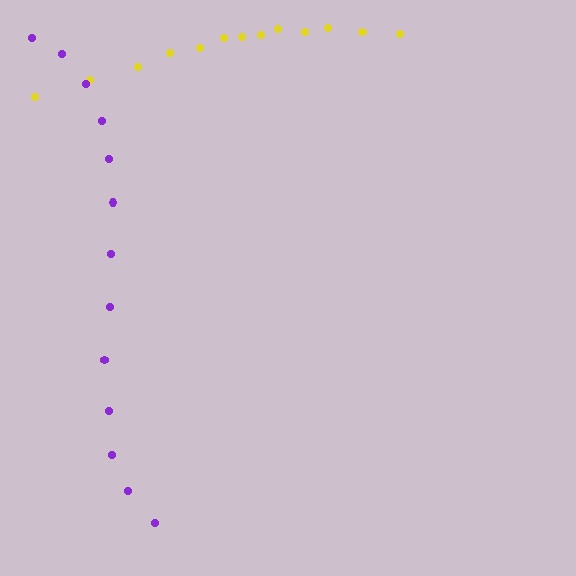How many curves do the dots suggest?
There are 2 distinct paths.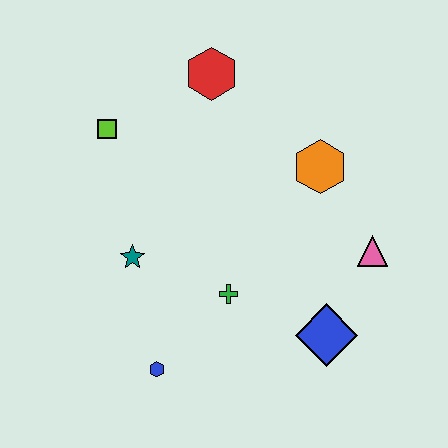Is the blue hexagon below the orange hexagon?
Yes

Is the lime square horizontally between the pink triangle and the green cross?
No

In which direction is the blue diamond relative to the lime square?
The blue diamond is to the right of the lime square.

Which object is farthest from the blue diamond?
The lime square is farthest from the blue diamond.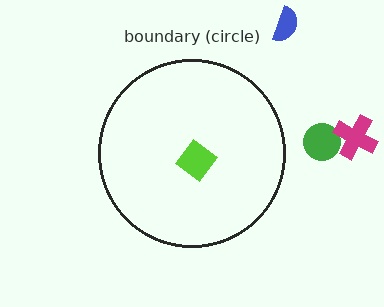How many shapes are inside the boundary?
1 inside, 3 outside.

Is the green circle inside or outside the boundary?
Outside.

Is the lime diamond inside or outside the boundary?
Inside.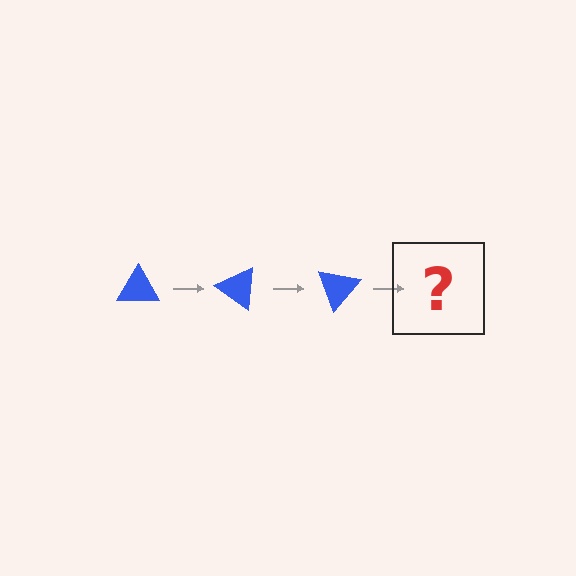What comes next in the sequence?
The next element should be a blue triangle rotated 105 degrees.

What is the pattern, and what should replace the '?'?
The pattern is that the triangle rotates 35 degrees each step. The '?' should be a blue triangle rotated 105 degrees.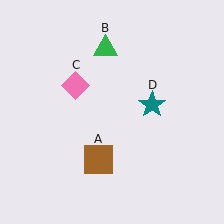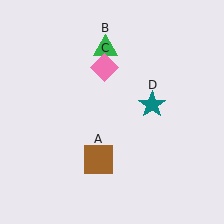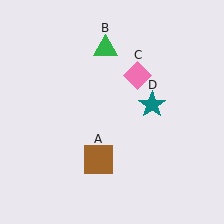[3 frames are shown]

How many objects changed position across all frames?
1 object changed position: pink diamond (object C).